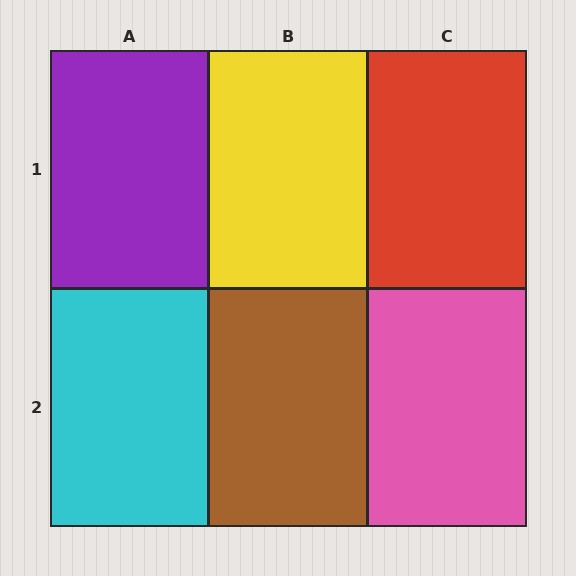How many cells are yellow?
1 cell is yellow.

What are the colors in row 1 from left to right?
Purple, yellow, red.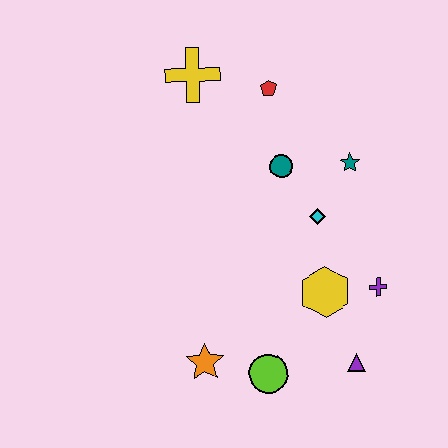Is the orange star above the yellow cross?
No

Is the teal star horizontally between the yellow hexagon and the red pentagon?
No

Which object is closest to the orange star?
The lime circle is closest to the orange star.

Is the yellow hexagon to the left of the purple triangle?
Yes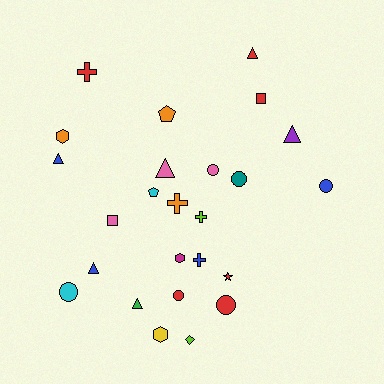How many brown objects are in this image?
There are no brown objects.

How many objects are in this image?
There are 25 objects.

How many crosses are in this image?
There are 4 crosses.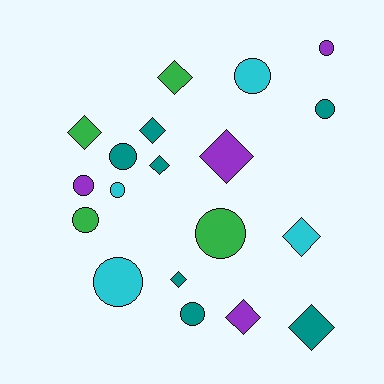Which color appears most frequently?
Teal, with 7 objects.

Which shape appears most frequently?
Circle, with 10 objects.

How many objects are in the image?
There are 19 objects.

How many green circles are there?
There are 2 green circles.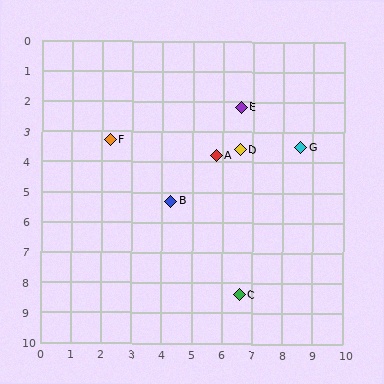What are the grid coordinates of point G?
Point G is at approximately (8.6, 3.5).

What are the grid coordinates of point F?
Point F is at approximately (2.3, 3.3).